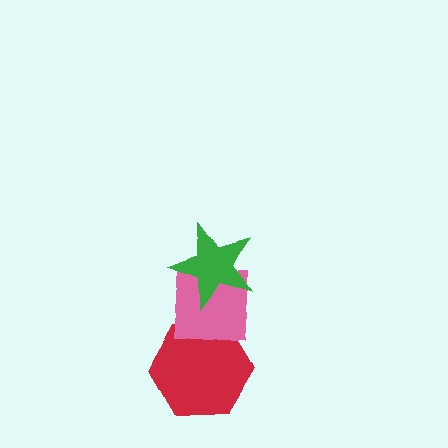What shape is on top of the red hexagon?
The pink square is on top of the red hexagon.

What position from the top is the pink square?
The pink square is 2nd from the top.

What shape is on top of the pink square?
The green star is on top of the pink square.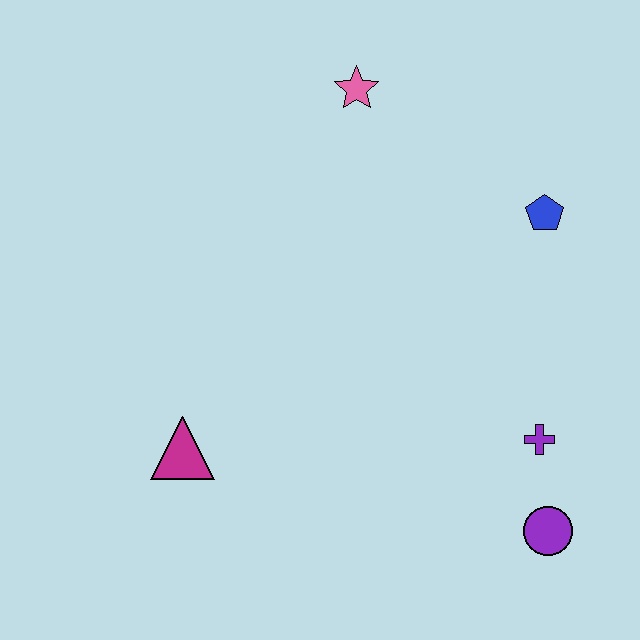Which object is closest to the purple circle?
The purple cross is closest to the purple circle.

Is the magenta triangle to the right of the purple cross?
No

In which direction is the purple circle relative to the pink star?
The purple circle is below the pink star.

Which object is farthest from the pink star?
The purple circle is farthest from the pink star.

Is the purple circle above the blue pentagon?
No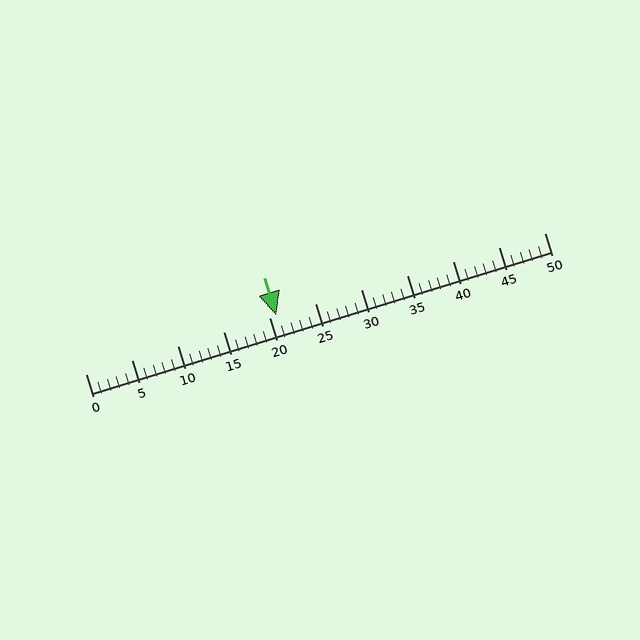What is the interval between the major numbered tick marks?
The major tick marks are spaced 5 units apart.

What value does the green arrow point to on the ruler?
The green arrow points to approximately 21.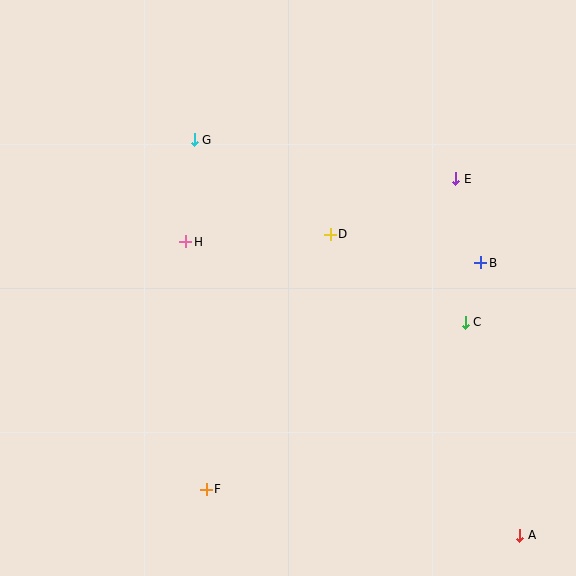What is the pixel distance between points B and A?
The distance between B and A is 275 pixels.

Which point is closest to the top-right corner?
Point E is closest to the top-right corner.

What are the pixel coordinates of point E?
Point E is at (456, 179).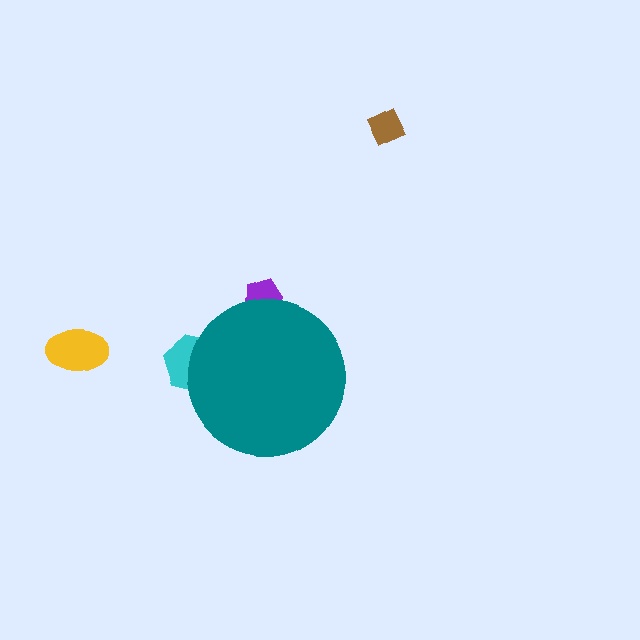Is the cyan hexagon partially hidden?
Yes, the cyan hexagon is partially hidden behind the teal circle.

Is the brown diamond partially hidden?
No, the brown diamond is fully visible.